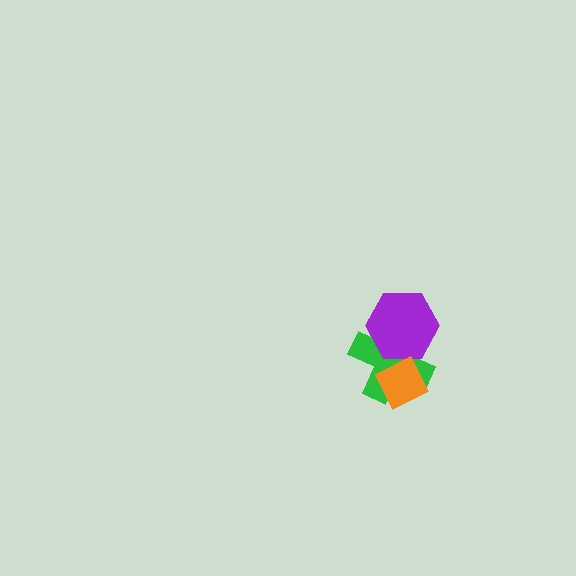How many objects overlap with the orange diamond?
2 objects overlap with the orange diamond.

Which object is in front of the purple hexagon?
The orange diamond is in front of the purple hexagon.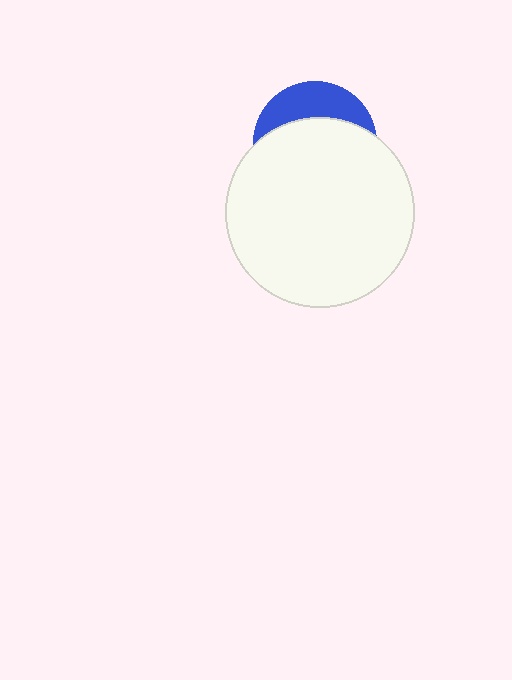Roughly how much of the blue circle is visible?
A small part of it is visible (roughly 31%).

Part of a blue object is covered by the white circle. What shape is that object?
It is a circle.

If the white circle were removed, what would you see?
You would see the complete blue circle.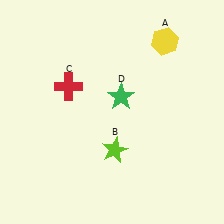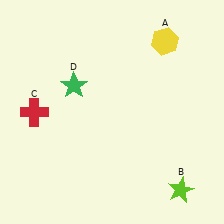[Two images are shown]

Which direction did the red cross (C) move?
The red cross (C) moved left.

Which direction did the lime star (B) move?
The lime star (B) moved right.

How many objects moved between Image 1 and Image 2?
3 objects moved between the two images.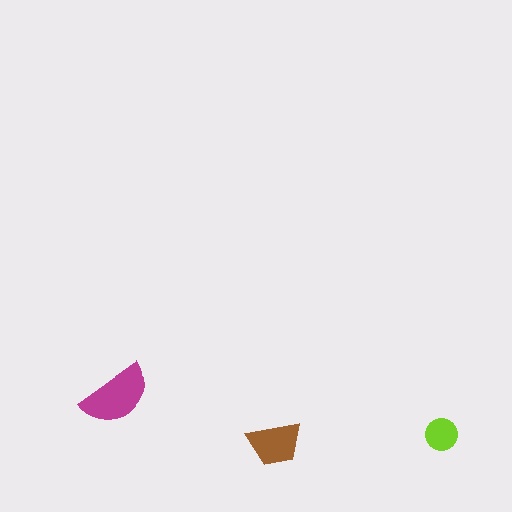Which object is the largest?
The magenta semicircle.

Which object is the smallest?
The lime circle.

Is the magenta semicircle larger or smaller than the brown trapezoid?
Larger.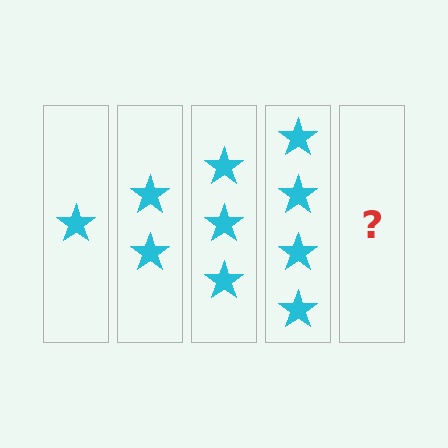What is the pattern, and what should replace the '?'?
The pattern is that each step adds one more star. The '?' should be 5 stars.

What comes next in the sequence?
The next element should be 5 stars.